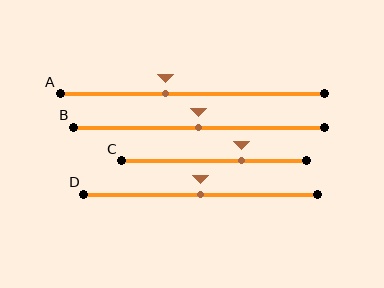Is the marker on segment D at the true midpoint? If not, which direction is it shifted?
Yes, the marker on segment D is at the true midpoint.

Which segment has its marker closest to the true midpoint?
Segment B has its marker closest to the true midpoint.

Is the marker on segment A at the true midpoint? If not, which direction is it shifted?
No, the marker on segment A is shifted to the left by about 10% of the segment length.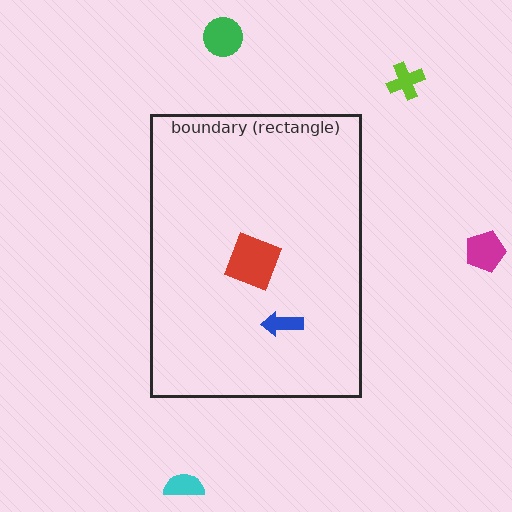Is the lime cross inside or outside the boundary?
Outside.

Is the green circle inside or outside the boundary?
Outside.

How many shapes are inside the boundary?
2 inside, 4 outside.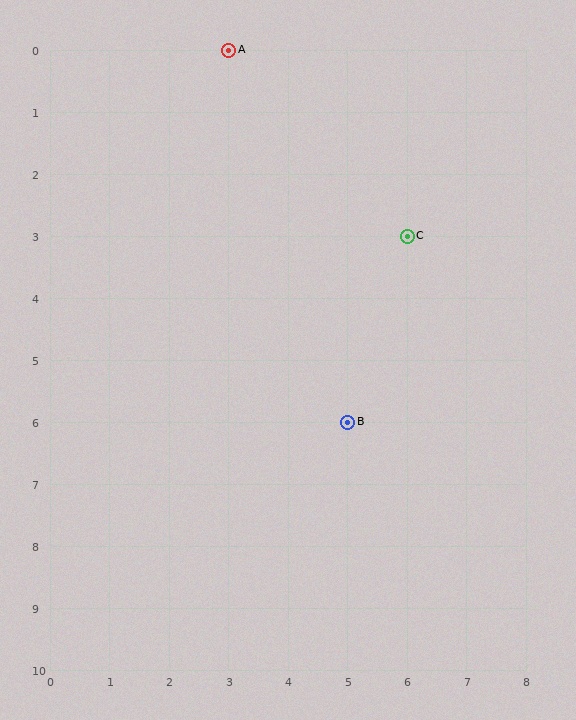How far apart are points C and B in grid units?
Points C and B are 1 column and 3 rows apart (about 3.2 grid units diagonally).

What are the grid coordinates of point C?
Point C is at grid coordinates (6, 3).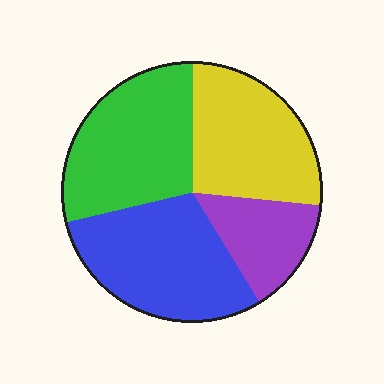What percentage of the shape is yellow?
Yellow takes up about one quarter (1/4) of the shape.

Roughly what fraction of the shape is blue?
Blue takes up about one third (1/3) of the shape.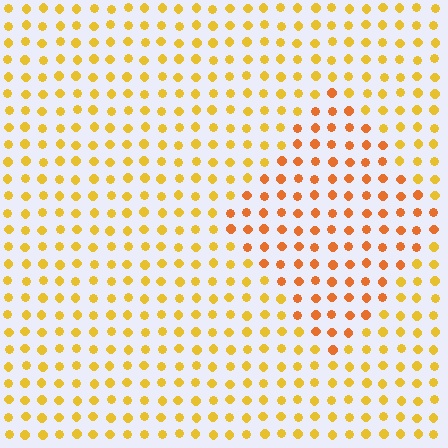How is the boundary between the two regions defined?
The boundary is defined purely by a slight shift in hue (about 26 degrees). Spacing, size, and orientation are identical on both sides.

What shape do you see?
I see a diamond.